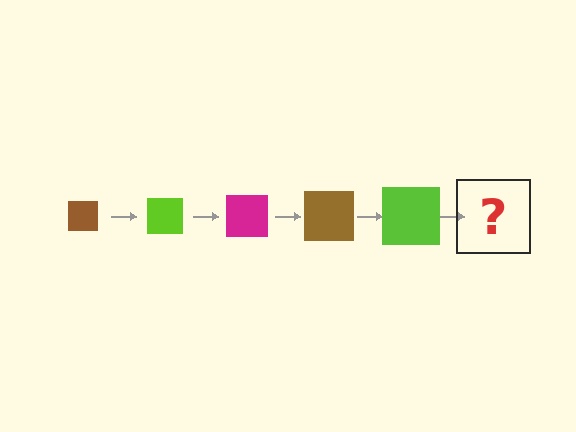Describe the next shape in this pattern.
It should be a magenta square, larger than the previous one.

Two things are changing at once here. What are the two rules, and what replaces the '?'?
The two rules are that the square grows larger each step and the color cycles through brown, lime, and magenta. The '?' should be a magenta square, larger than the previous one.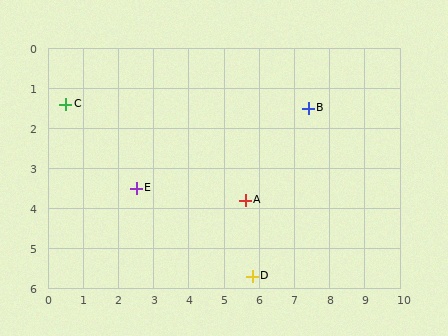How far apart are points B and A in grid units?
Points B and A are about 2.9 grid units apart.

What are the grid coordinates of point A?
Point A is at approximately (5.6, 3.8).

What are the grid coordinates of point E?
Point E is at approximately (2.5, 3.5).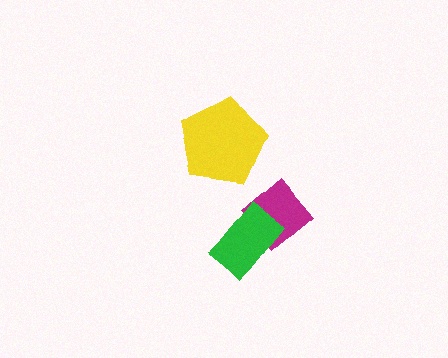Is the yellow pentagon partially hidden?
No, no other shape covers it.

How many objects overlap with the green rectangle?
1 object overlaps with the green rectangle.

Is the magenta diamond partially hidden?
Yes, it is partially covered by another shape.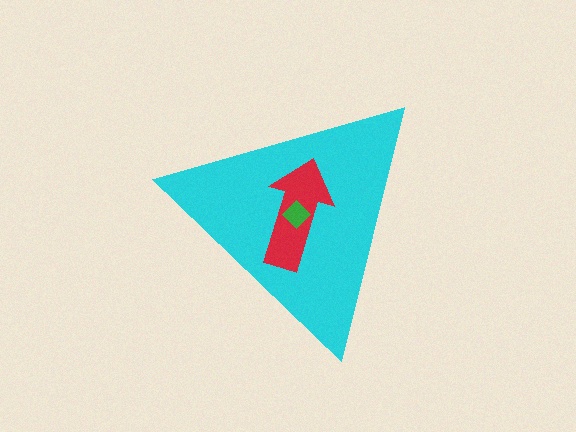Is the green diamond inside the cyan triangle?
Yes.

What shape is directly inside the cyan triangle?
The red arrow.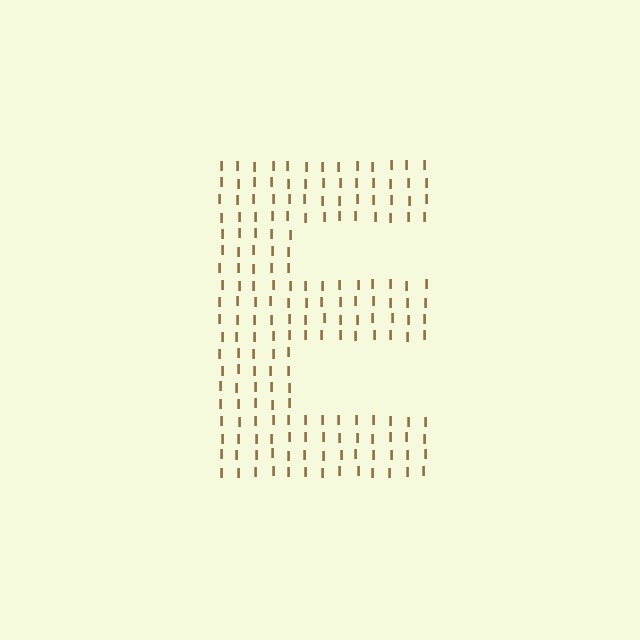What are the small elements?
The small elements are letter I's.